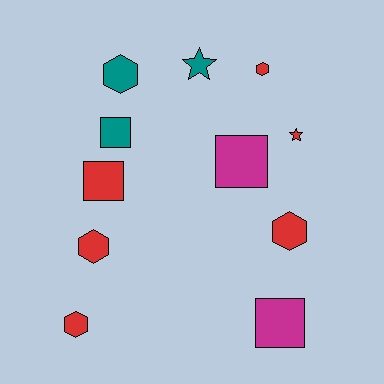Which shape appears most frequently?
Hexagon, with 5 objects.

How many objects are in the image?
There are 11 objects.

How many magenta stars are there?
There are no magenta stars.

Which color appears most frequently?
Red, with 6 objects.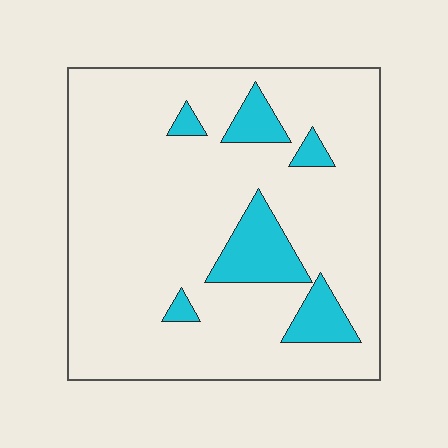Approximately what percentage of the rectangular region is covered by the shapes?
Approximately 15%.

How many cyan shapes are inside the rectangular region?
6.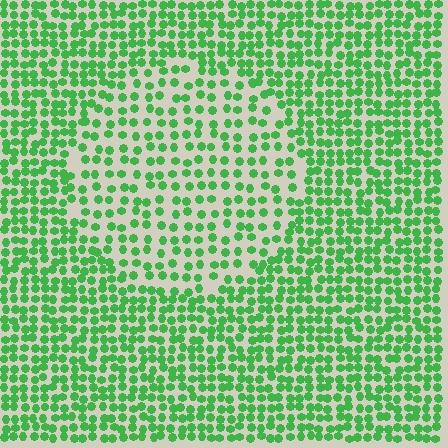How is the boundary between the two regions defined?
The boundary is defined by a change in element density (approximately 1.7x ratio). All elements are the same color, size, and shape.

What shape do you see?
I see a circle.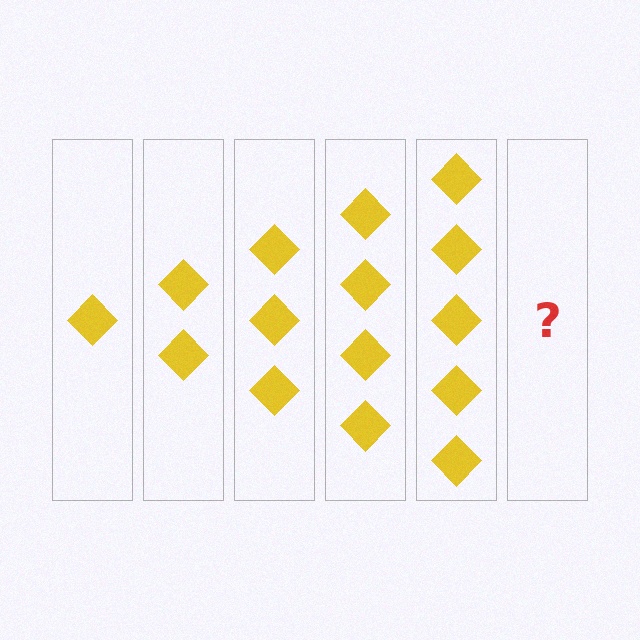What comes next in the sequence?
The next element should be 6 diamonds.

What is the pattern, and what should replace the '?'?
The pattern is that each step adds one more diamond. The '?' should be 6 diamonds.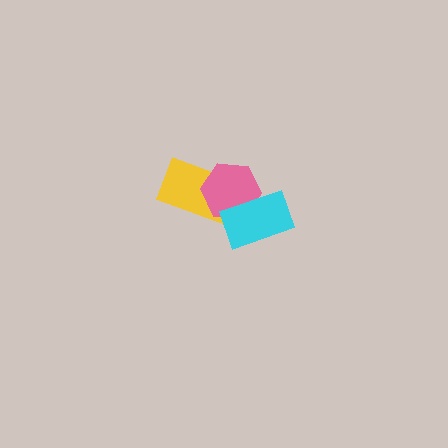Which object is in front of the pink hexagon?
The cyan rectangle is in front of the pink hexagon.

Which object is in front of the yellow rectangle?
The pink hexagon is in front of the yellow rectangle.